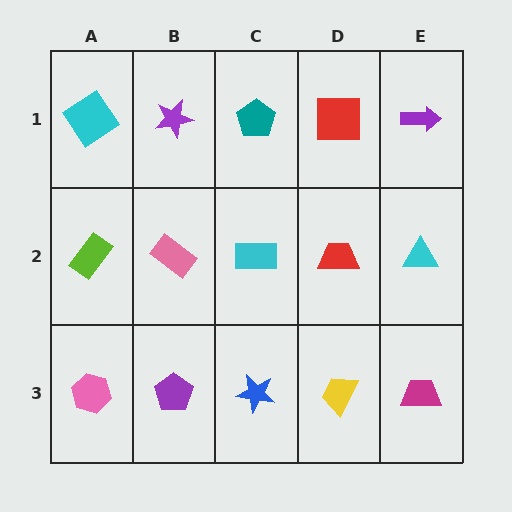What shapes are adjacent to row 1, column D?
A red trapezoid (row 2, column D), a teal pentagon (row 1, column C), a purple arrow (row 1, column E).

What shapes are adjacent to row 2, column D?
A red square (row 1, column D), a yellow trapezoid (row 3, column D), a cyan rectangle (row 2, column C), a cyan triangle (row 2, column E).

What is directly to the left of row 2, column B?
A lime rectangle.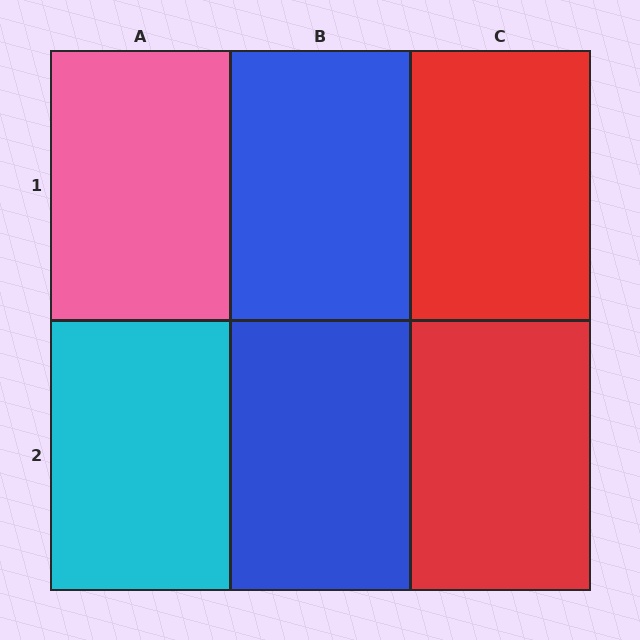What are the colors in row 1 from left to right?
Pink, blue, red.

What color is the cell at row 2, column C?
Red.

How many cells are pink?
1 cell is pink.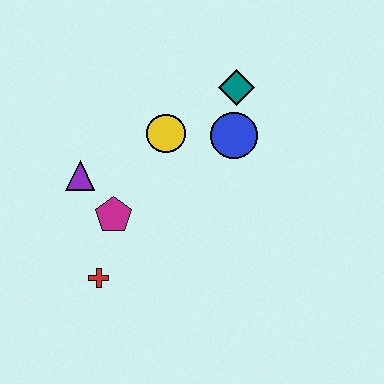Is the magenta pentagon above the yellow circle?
No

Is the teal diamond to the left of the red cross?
No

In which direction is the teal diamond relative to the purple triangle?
The teal diamond is to the right of the purple triangle.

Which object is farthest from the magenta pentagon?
The teal diamond is farthest from the magenta pentagon.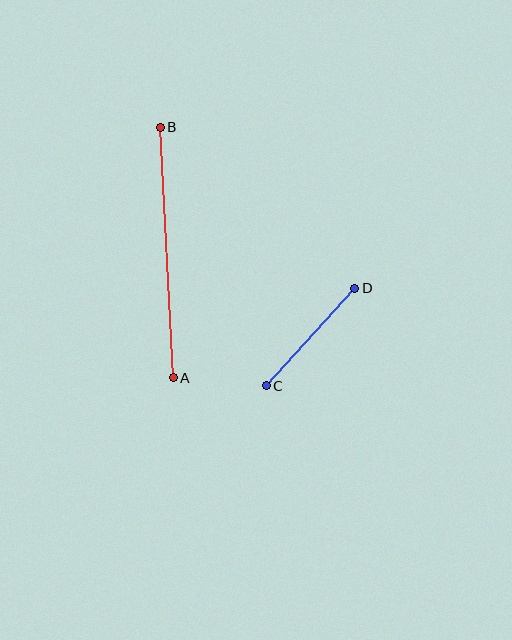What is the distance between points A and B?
The distance is approximately 251 pixels.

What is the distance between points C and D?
The distance is approximately 131 pixels.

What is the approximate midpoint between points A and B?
The midpoint is at approximately (167, 252) pixels.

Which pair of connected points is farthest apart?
Points A and B are farthest apart.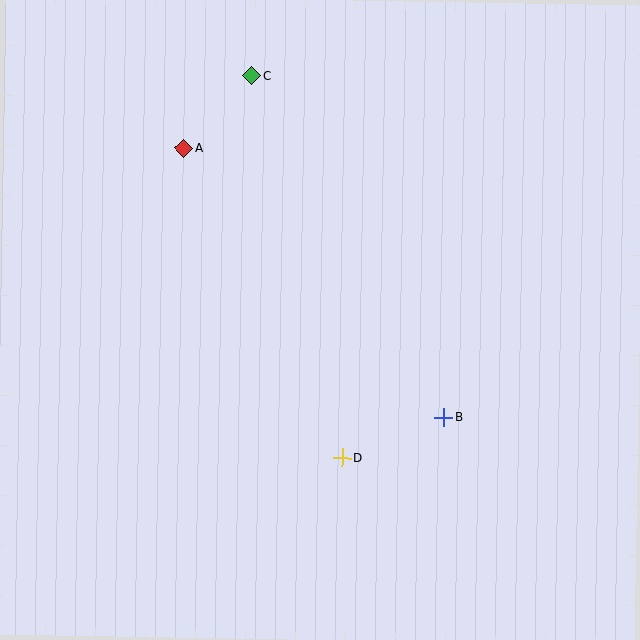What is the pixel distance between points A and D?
The distance between A and D is 348 pixels.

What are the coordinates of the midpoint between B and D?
The midpoint between B and D is at (393, 438).